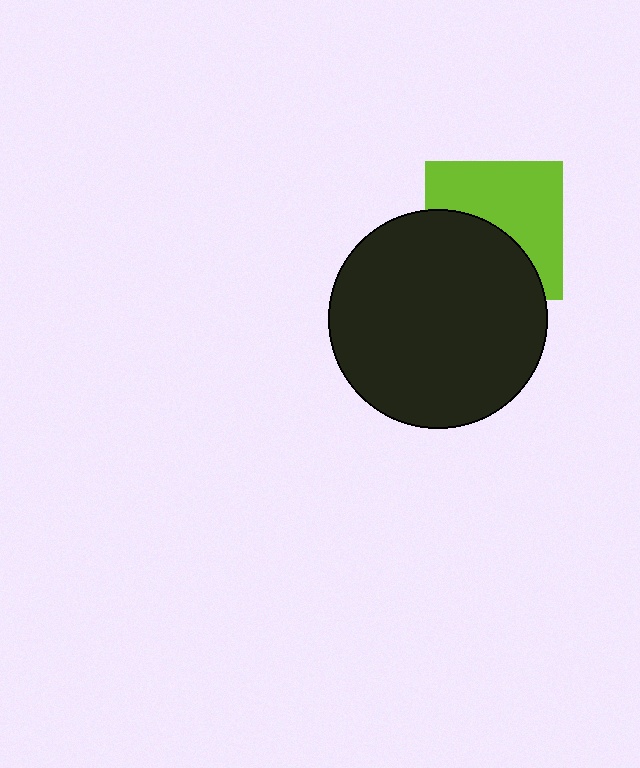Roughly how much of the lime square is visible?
About half of it is visible (roughly 55%).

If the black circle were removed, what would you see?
You would see the complete lime square.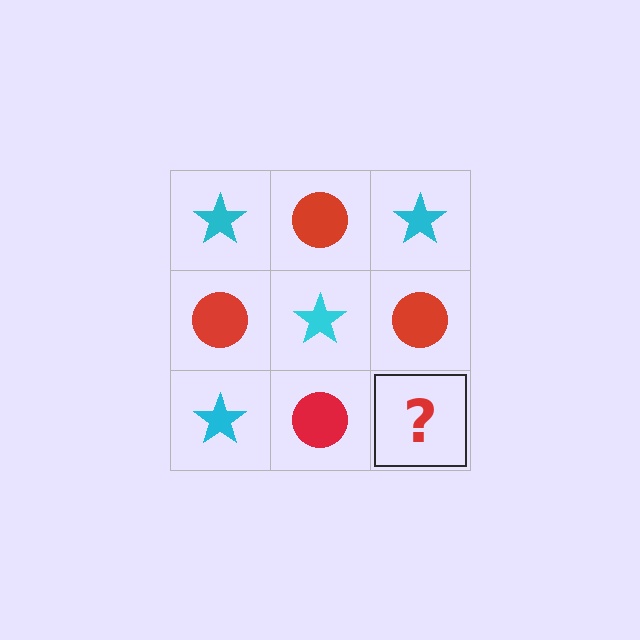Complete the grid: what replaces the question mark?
The question mark should be replaced with a cyan star.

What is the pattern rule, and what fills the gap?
The rule is that it alternates cyan star and red circle in a checkerboard pattern. The gap should be filled with a cyan star.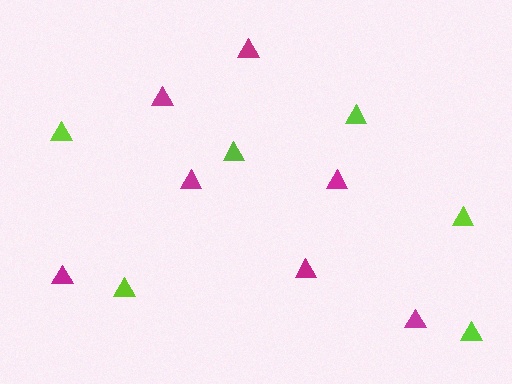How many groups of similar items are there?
There are 2 groups: one group of magenta triangles (7) and one group of lime triangles (6).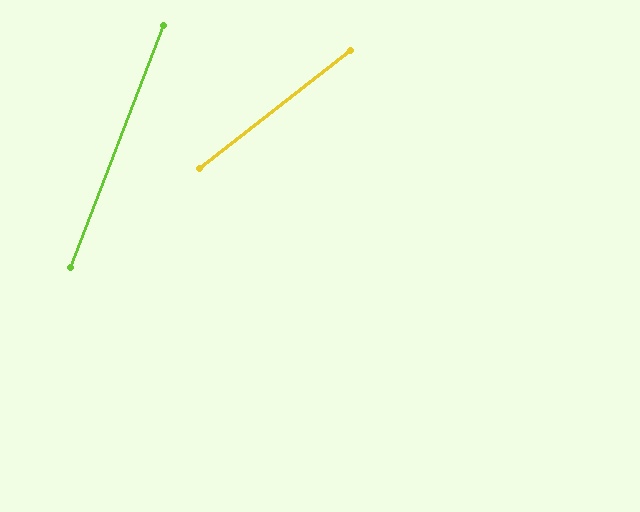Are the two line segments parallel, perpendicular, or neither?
Neither parallel nor perpendicular — they differ by about 31°.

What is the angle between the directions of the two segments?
Approximately 31 degrees.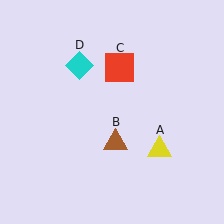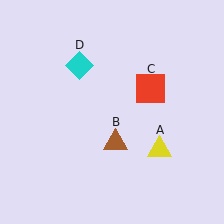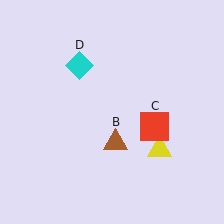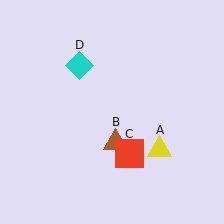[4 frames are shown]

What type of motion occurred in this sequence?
The red square (object C) rotated clockwise around the center of the scene.